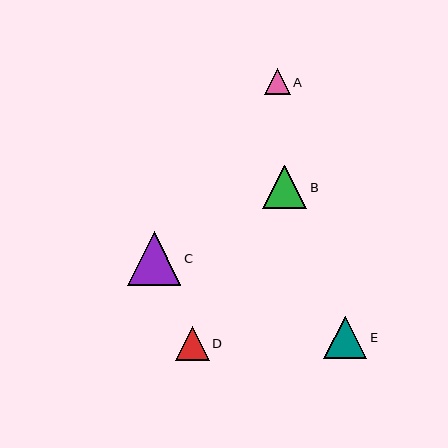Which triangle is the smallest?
Triangle A is the smallest with a size of approximately 26 pixels.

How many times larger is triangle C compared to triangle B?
Triangle C is approximately 1.2 times the size of triangle B.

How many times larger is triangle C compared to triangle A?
Triangle C is approximately 2.0 times the size of triangle A.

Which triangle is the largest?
Triangle C is the largest with a size of approximately 54 pixels.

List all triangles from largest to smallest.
From largest to smallest: C, B, E, D, A.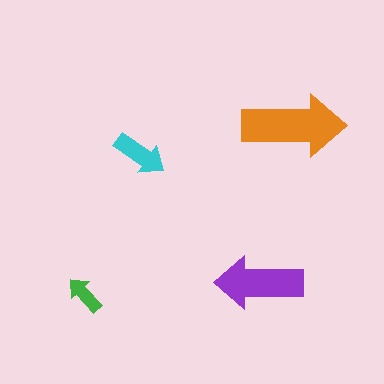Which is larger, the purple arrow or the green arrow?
The purple one.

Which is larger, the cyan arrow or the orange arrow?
The orange one.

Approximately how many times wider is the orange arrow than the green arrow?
About 2.5 times wider.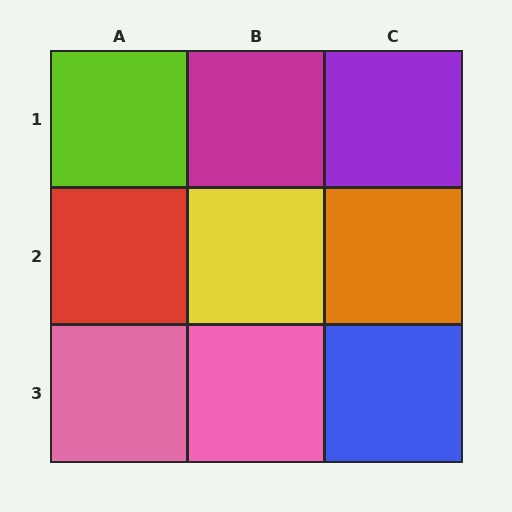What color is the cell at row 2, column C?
Orange.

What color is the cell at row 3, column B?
Pink.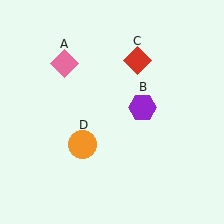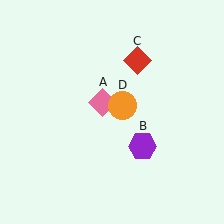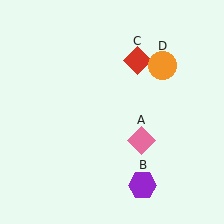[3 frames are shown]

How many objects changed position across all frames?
3 objects changed position: pink diamond (object A), purple hexagon (object B), orange circle (object D).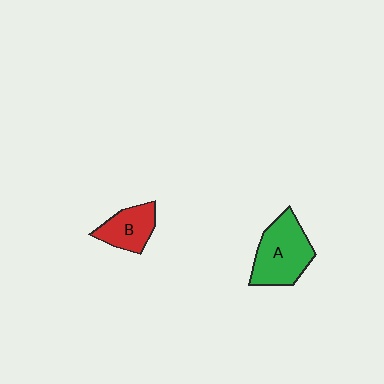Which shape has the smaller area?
Shape B (red).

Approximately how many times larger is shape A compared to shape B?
Approximately 1.6 times.